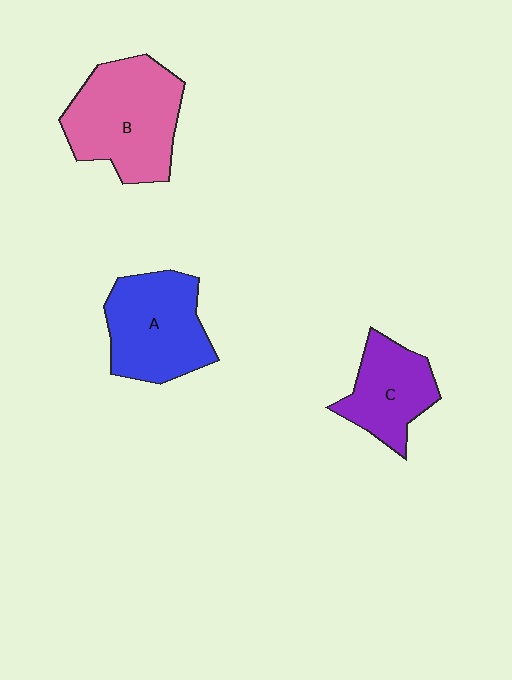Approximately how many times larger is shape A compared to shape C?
Approximately 1.4 times.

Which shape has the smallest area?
Shape C (purple).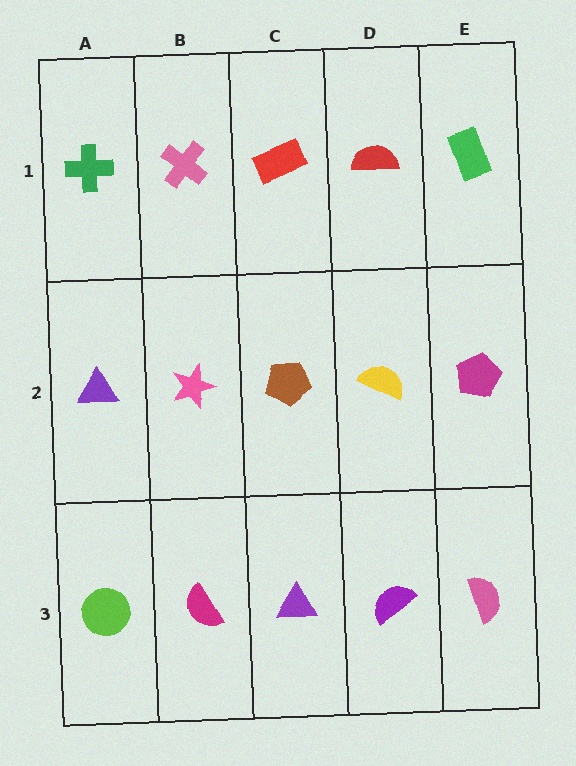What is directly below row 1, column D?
A yellow semicircle.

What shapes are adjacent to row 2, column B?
A pink cross (row 1, column B), a magenta semicircle (row 3, column B), a purple triangle (row 2, column A), a brown pentagon (row 2, column C).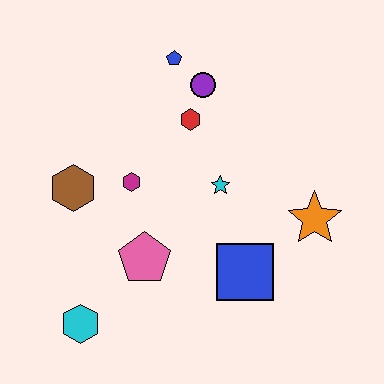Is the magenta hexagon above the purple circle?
No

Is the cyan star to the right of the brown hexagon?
Yes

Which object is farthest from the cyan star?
The cyan hexagon is farthest from the cyan star.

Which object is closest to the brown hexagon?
The magenta hexagon is closest to the brown hexagon.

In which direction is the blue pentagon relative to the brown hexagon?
The blue pentagon is above the brown hexagon.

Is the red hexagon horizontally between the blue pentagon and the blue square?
Yes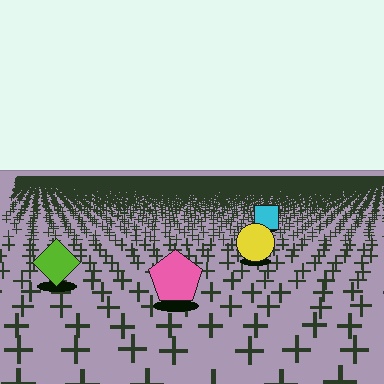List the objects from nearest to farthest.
From nearest to farthest: the pink pentagon, the lime diamond, the yellow circle, the cyan square.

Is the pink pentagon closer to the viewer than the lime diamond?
Yes. The pink pentagon is closer — you can tell from the texture gradient: the ground texture is coarser near it.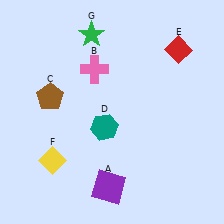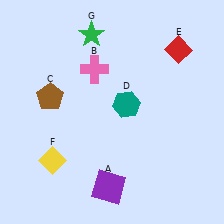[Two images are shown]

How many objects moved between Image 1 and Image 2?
1 object moved between the two images.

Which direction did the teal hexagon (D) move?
The teal hexagon (D) moved up.